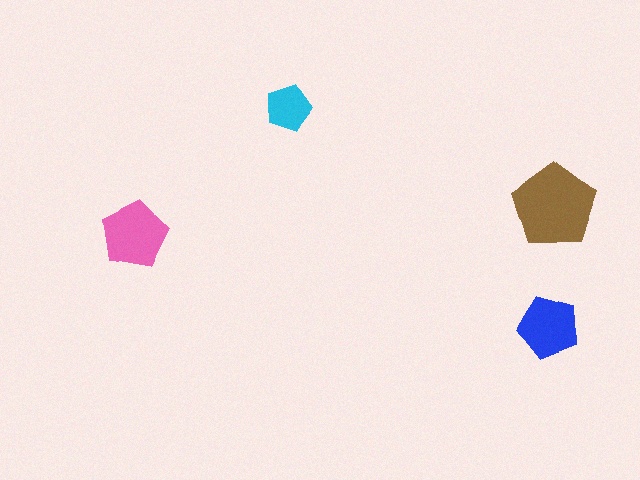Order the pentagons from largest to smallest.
the brown one, the pink one, the blue one, the cyan one.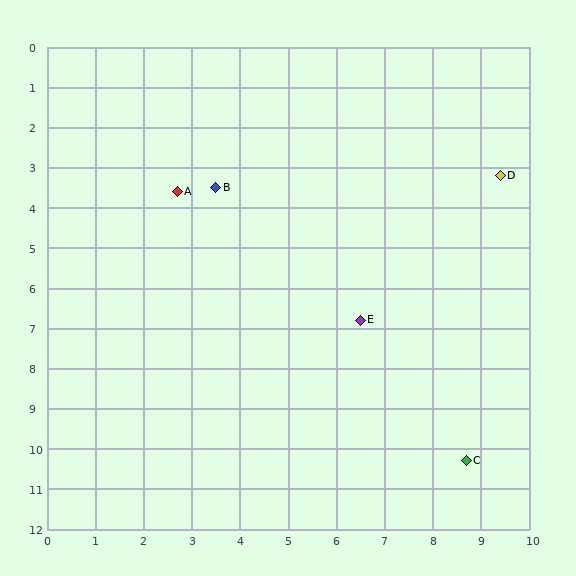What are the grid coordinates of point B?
Point B is at approximately (3.5, 3.5).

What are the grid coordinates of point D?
Point D is at approximately (9.4, 3.2).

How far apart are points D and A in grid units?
Points D and A are about 6.7 grid units apart.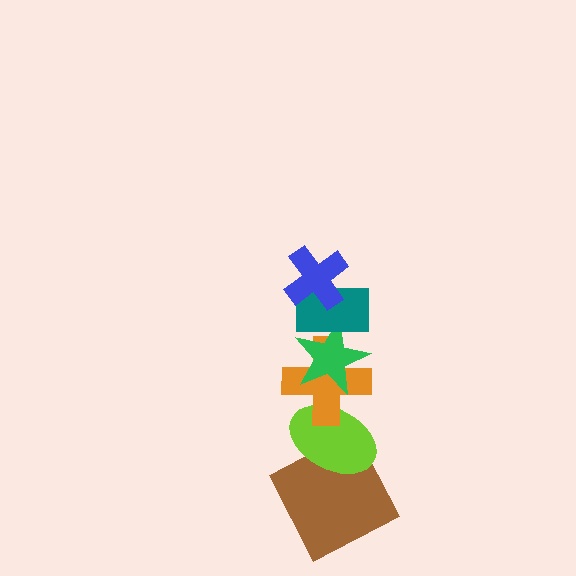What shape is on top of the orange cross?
The green star is on top of the orange cross.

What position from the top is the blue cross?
The blue cross is 1st from the top.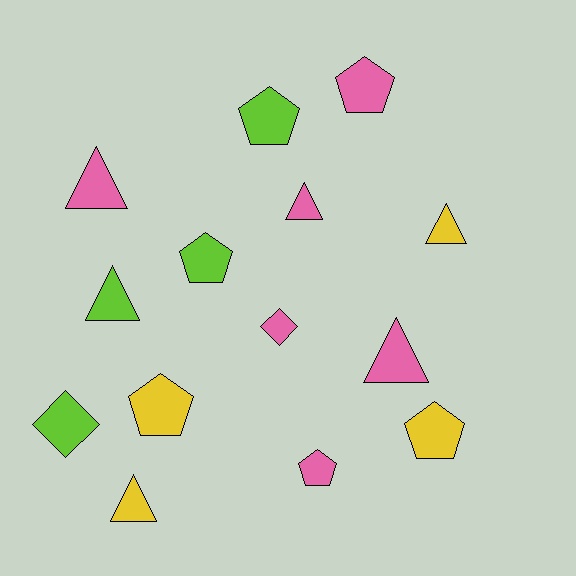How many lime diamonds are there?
There is 1 lime diamond.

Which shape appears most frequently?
Pentagon, with 6 objects.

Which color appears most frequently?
Pink, with 6 objects.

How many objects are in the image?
There are 14 objects.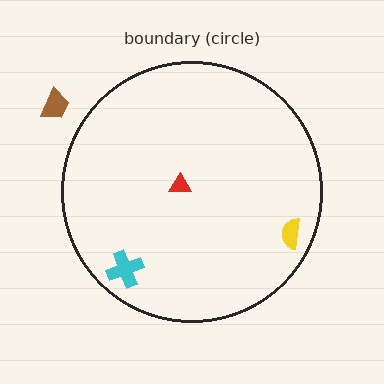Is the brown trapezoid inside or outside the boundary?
Outside.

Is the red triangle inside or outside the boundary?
Inside.